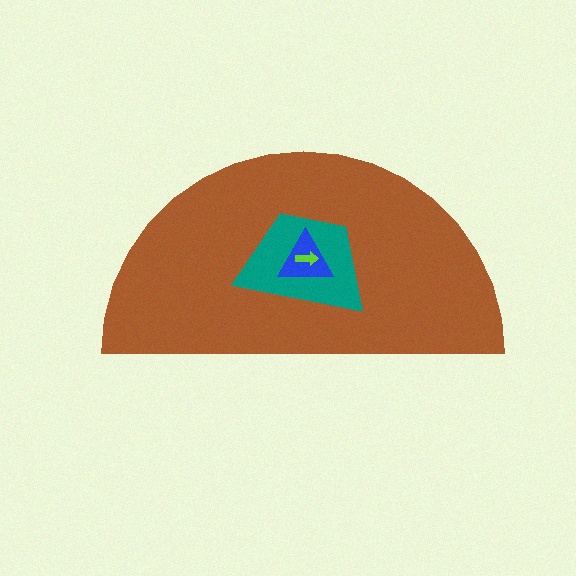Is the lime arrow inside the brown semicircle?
Yes.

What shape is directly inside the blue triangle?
The lime arrow.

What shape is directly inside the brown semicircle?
The teal trapezoid.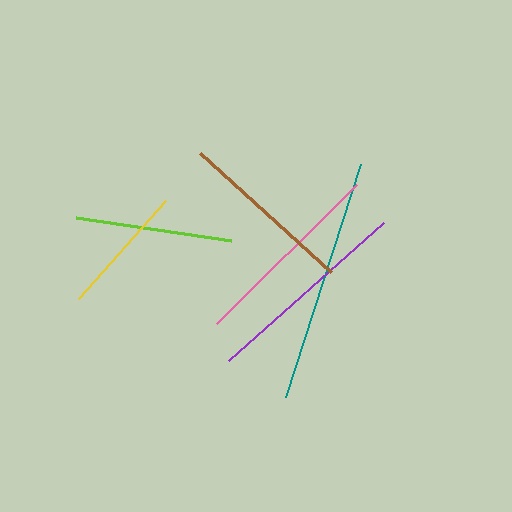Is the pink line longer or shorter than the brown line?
The pink line is longer than the brown line.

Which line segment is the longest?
The teal line is the longest at approximately 245 pixels.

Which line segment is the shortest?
The yellow line is the shortest at approximately 131 pixels.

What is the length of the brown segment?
The brown segment is approximately 176 pixels long.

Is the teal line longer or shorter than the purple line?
The teal line is longer than the purple line.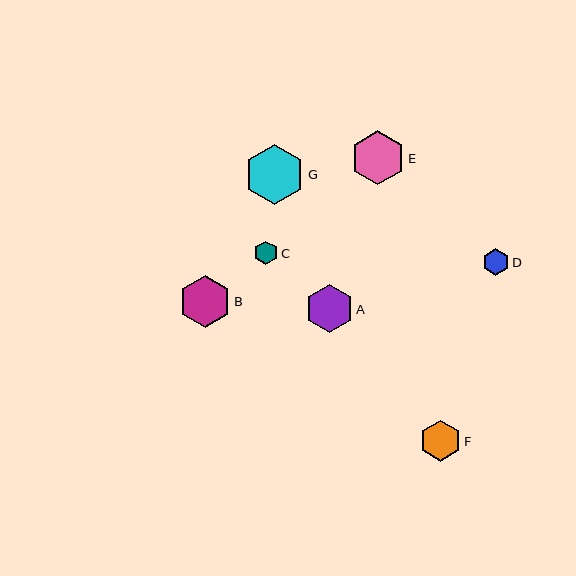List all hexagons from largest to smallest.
From largest to smallest: G, E, B, A, F, D, C.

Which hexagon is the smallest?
Hexagon C is the smallest with a size of approximately 23 pixels.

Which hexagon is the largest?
Hexagon G is the largest with a size of approximately 60 pixels.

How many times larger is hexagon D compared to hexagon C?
Hexagon D is approximately 1.1 times the size of hexagon C.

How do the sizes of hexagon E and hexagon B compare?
Hexagon E and hexagon B are approximately the same size.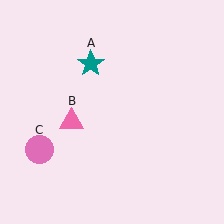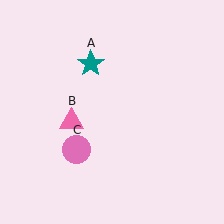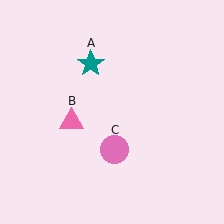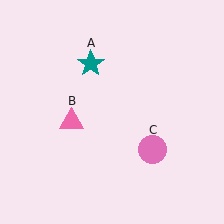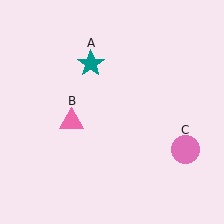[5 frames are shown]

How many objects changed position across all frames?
1 object changed position: pink circle (object C).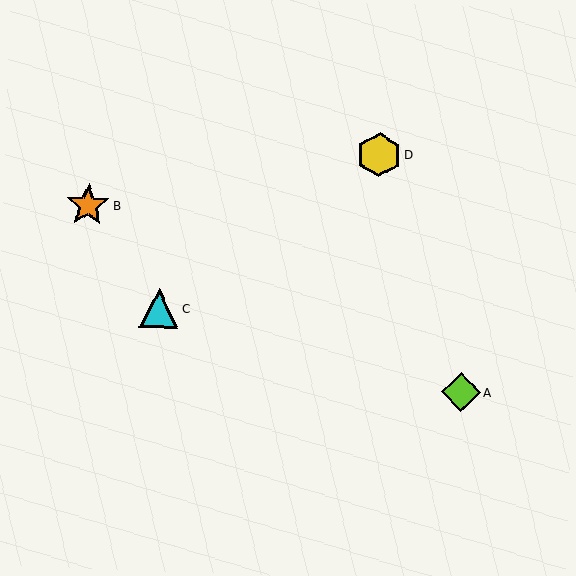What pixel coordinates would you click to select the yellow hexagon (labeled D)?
Click at (379, 155) to select the yellow hexagon D.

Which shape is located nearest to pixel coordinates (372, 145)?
The yellow hexagon (labeled D) at (379, 155) is nearest to that location.